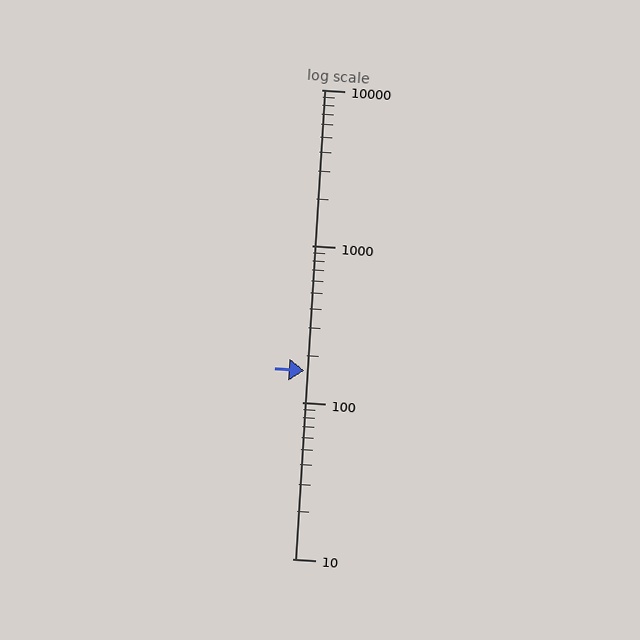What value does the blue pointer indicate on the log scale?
The pointer indicates approximately 160.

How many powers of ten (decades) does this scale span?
The scale spans 3 decades, from 10 to 10000.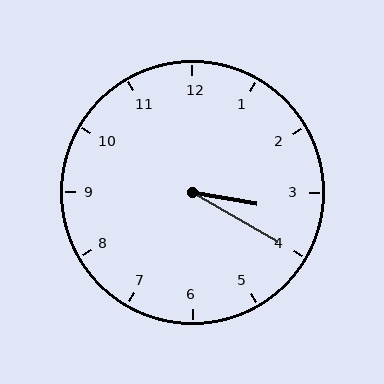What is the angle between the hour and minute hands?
Approximately 20 degrees.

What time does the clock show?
3:20.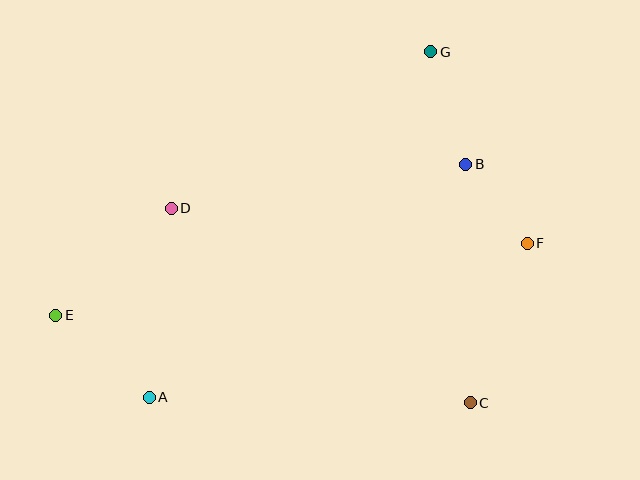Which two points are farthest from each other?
Points E and F are farthest from each other.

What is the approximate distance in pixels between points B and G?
The distance between B and G is approximately 118 pixels.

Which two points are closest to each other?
Points B and F are closest to each other.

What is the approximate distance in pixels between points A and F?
The distance between A and F is approximately 408 pixels.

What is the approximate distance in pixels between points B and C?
The distance between B and C is approximately 238 pixels.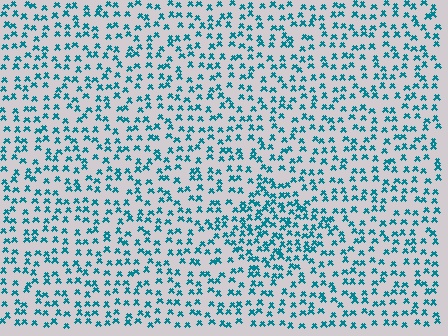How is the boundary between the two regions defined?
The boundary is defined by a change in element density (approximately 1.7x ratio). All elements are the same color, size, and shape.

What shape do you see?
I see a diamond.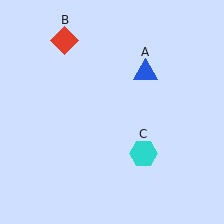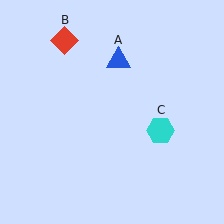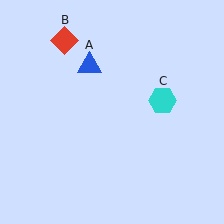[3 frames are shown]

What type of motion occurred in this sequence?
The blue triangle (object A), cyan hexagon (object C) rotated counterclockwise around the center of the scene.